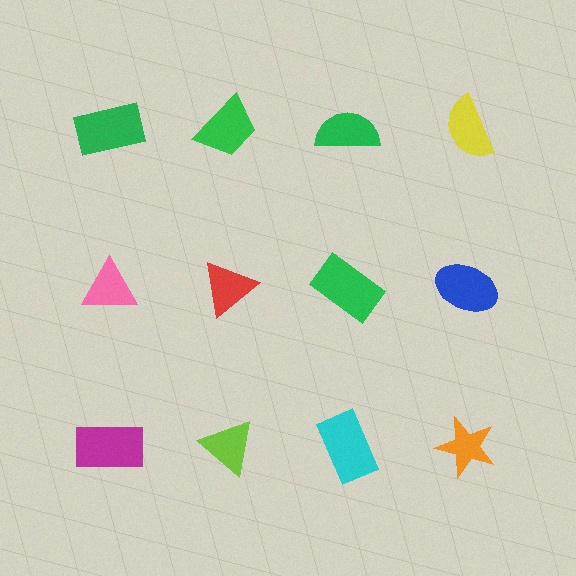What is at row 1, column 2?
A green trapezoid.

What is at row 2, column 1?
A pink triangle.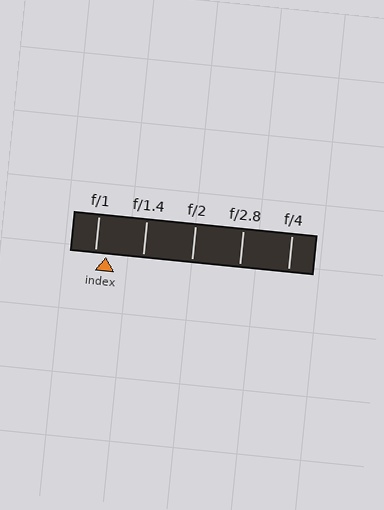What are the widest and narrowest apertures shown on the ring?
The widest aperture shown is f/1 and the narrowest is f/4.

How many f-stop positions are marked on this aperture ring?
There are 5 f-stop positions marked.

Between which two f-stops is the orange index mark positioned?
The index mark is between f/1 and f/1.4.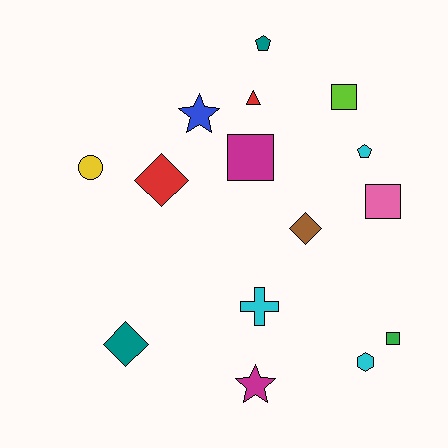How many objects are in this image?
There are 15 objects.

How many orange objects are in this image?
There are no orange objects.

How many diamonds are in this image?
There are 3 diamonds.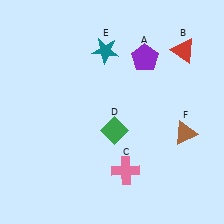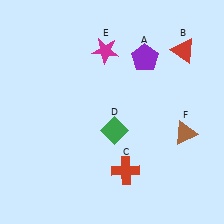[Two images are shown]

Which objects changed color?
C changed from pink to red. E changed from teal to magenta.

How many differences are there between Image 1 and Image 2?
There are 2 differences between the two images.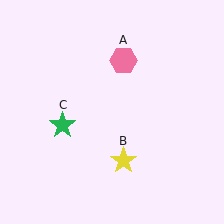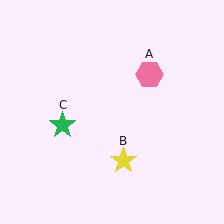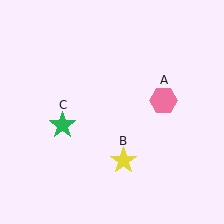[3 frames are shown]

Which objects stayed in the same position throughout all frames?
Yellow star (object B) and green star (object C) remained stationary.